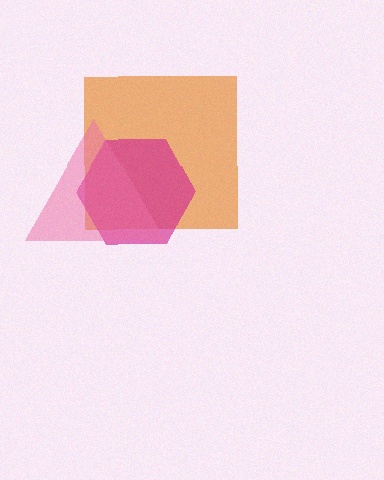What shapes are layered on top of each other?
The layered shapes are: an orange square, a magenta hexagon, a pink triangle.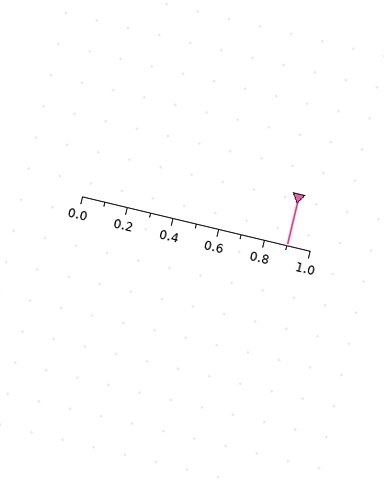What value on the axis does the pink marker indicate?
The marker indicates approximately 0.9.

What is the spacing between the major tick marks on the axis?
The major ticks are spaced 0.2 apart.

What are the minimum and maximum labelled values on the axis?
The axis runs from 0.0 to 1.0.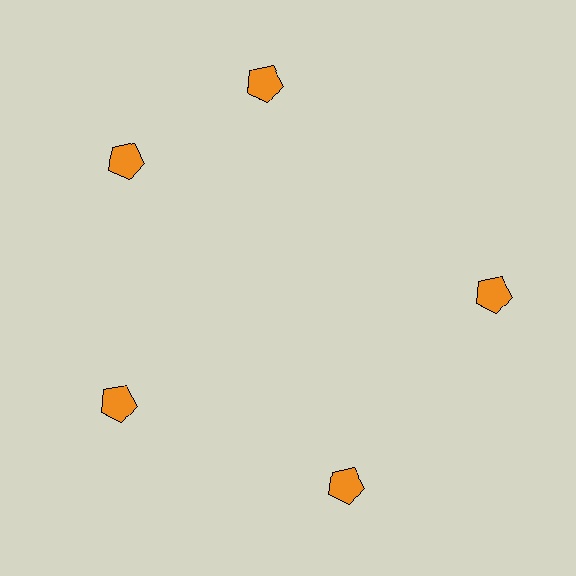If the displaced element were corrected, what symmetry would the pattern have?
It would have 5-fold rotational symmetry — the pattern would map onto itself every 72 degrees.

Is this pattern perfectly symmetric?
No. The 5 orange pentagons are arranged in a ring, but one element near the 1 o'clock position is rotated out of alignment along the ring, breaking the 5-fold rotational symmetry.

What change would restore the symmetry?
The symmetry would be restored by rotating it back into even spacing with its neighbors so that all 5 pentagons sit at equal angles and equal distance from the center.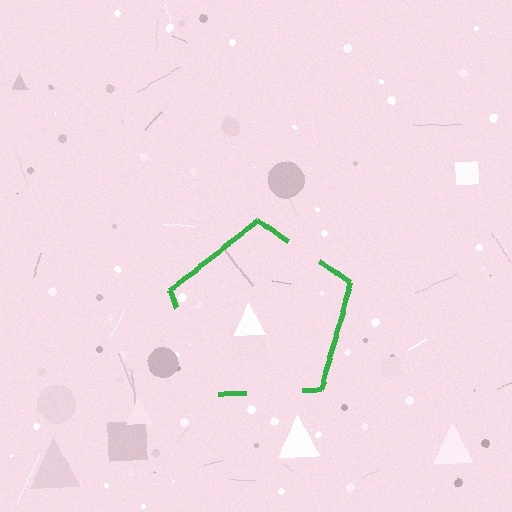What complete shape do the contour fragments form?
The contour fragments form a pentagon.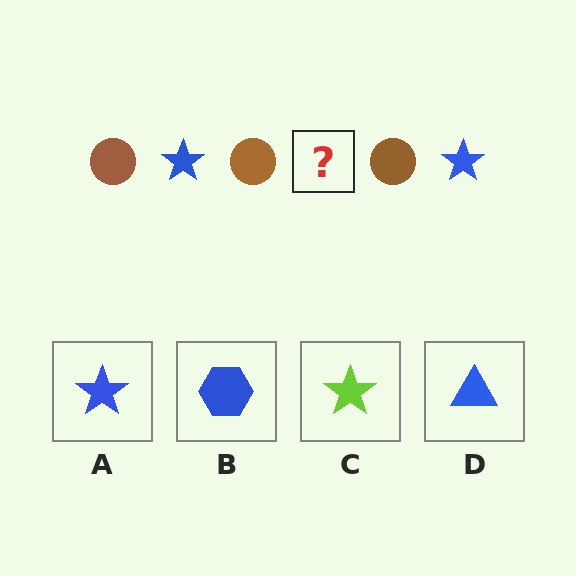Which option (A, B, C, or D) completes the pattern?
A.